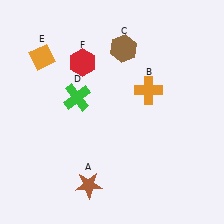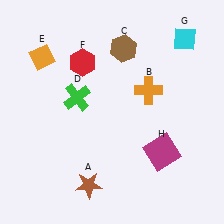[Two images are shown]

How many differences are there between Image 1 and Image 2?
There are 2 differences between the two images.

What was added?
A cyan diamond (G), a magenta square (H) were added in Image 2.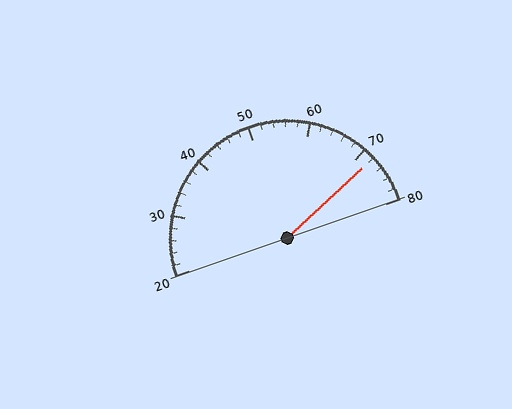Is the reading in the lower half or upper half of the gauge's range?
The reading is in the upper half of the range (20 to 80).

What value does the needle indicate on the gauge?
The needle indicates approximately 72.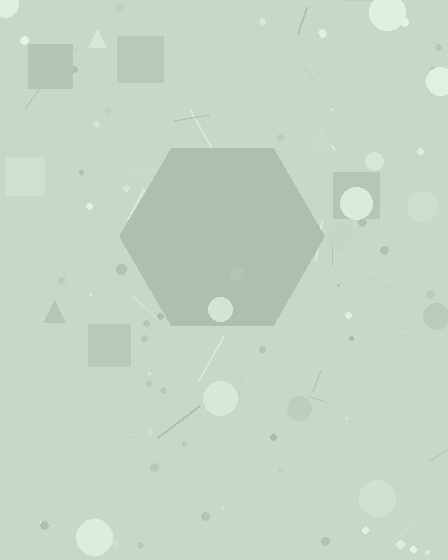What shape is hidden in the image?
A hexagon is hidden in the image.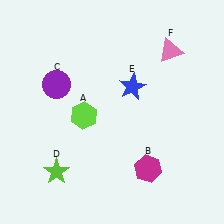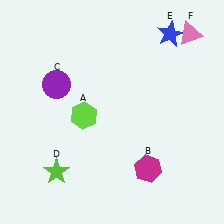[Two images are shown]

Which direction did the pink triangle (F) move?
The pink triangle (F) moved right.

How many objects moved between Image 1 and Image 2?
2 objects moved between the two images.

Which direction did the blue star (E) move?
The blue star (E) moved up.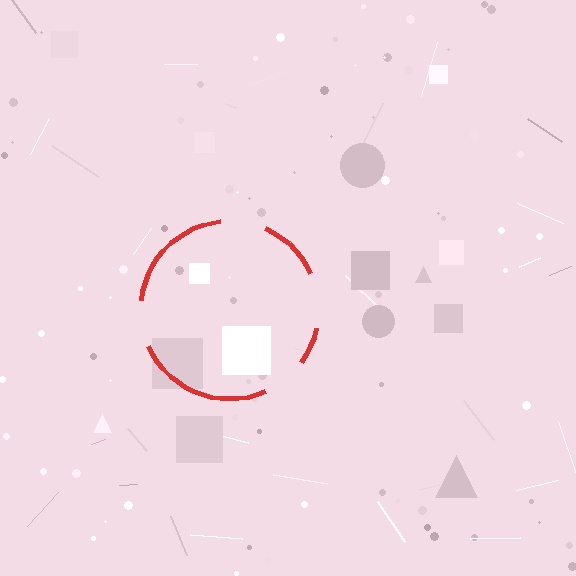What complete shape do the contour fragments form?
The contour fragments form a circle.